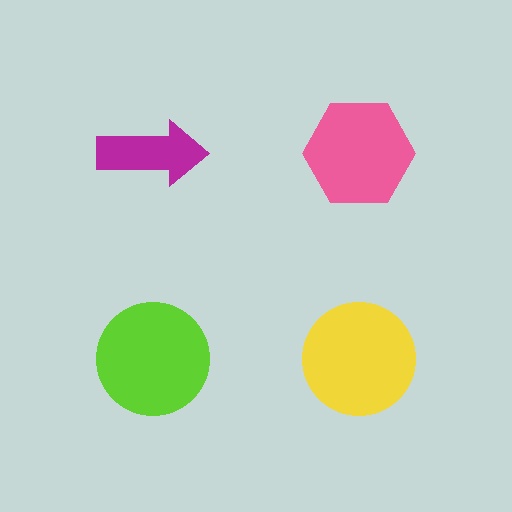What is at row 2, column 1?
A lime circle.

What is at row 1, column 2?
A pink hexagon.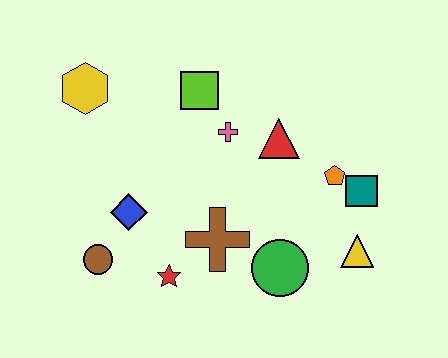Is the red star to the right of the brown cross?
No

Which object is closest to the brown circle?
The blue diamond is closest to the brown circle.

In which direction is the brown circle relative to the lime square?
The brown circle is below the lime square.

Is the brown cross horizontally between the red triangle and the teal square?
No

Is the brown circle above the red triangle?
No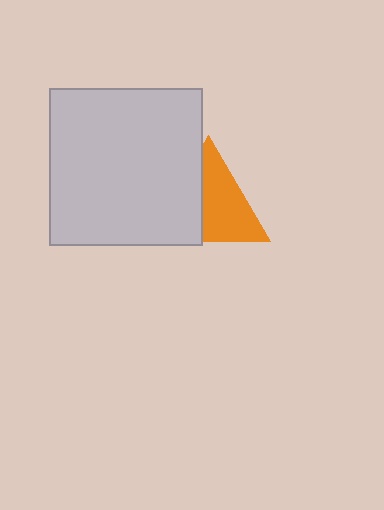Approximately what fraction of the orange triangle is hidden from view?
Roughly 42% of the orange triangle is hidden behind the light gray rectangle.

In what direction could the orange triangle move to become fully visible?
The orange triangle could move right. That would shift it out from behind the light gray rectangle entirely.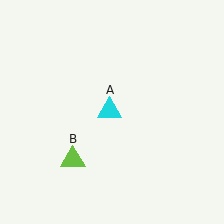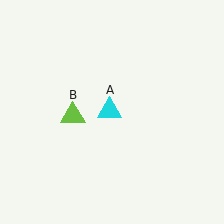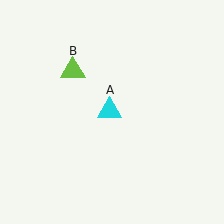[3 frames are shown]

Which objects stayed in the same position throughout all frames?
Cyan triangle (object A) remained stationary.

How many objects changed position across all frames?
1 object changed position: lime triangle (object B).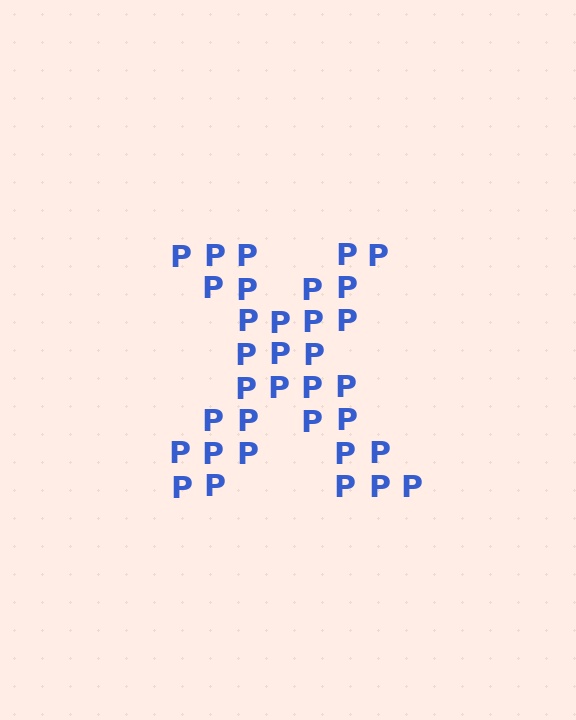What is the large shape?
The large shape is the letter X.